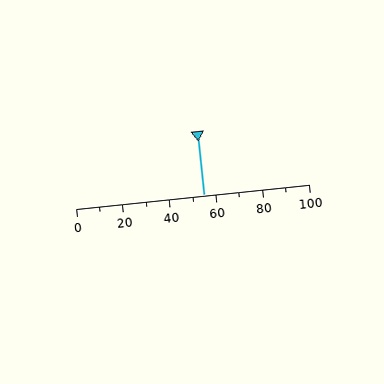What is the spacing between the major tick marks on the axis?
The major ticks are spaced 20 apart.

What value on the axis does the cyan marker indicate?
The marker indicates approximately 55.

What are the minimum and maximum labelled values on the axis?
The axis runs from 0 to 100.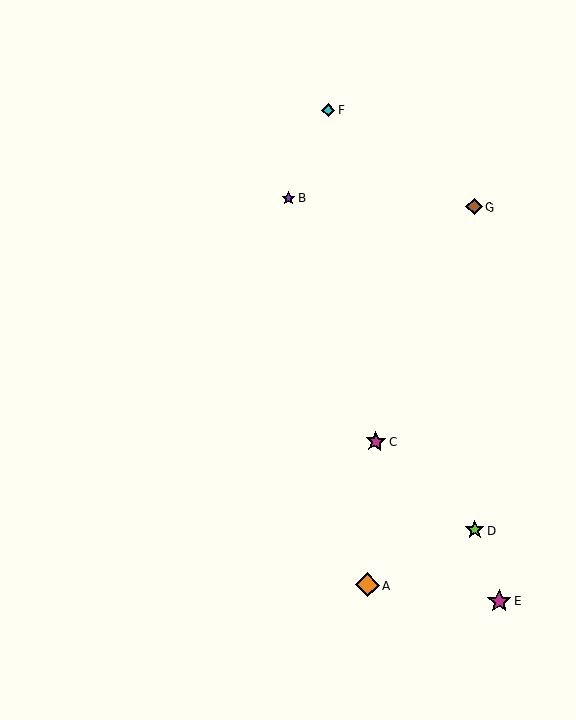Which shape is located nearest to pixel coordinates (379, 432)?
The magenta star (labeled C) at (375, 441) is nearest to that location.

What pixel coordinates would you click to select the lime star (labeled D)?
Click at (475, 530) to select the lime star D.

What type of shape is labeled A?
Shape A is an orange diamond.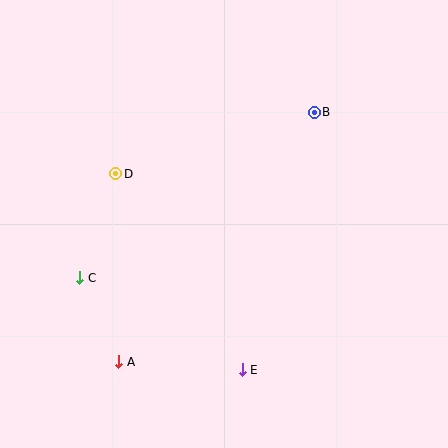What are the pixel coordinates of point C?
Point C is at (80, 278).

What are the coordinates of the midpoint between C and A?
The midpoint between C and A is at (99, 320).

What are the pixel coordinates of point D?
Point D is at (116, 174).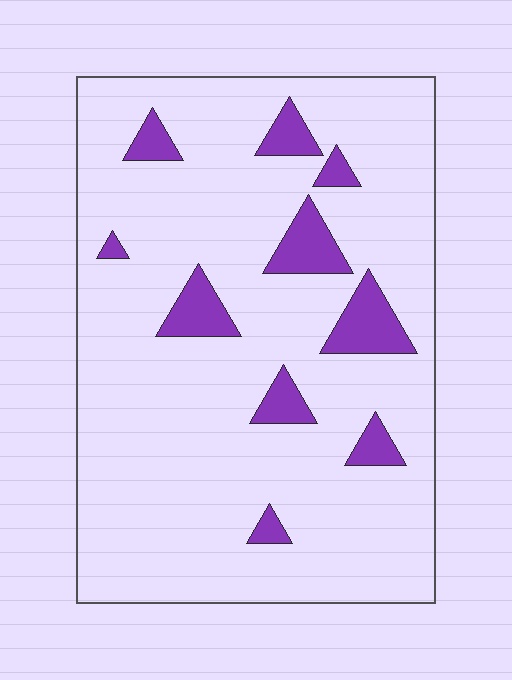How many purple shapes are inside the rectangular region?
10.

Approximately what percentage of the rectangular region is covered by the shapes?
Approximately 10%.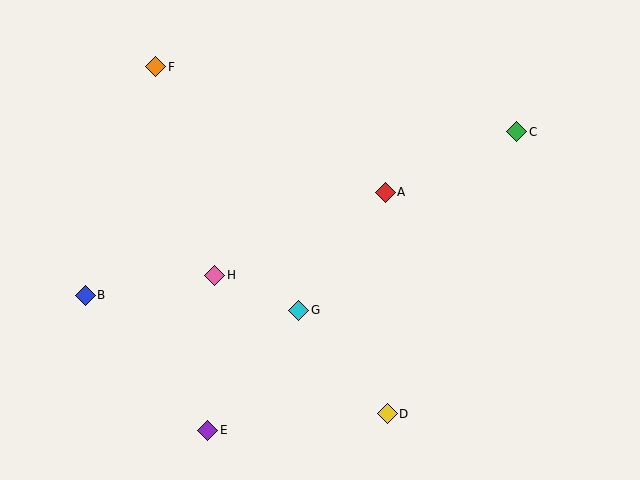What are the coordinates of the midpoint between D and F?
The midpoint between D and F is at (271, 240).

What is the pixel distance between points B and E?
The distance between B and E is 182 pixels.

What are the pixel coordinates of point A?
Point A is at (385, 192).